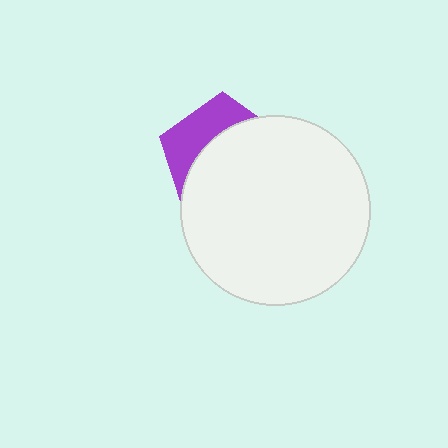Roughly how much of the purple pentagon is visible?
A small part of it is visible (roughly 34%).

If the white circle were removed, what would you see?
You would see the complete purple pentagon.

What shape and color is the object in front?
The object in front is a white circle.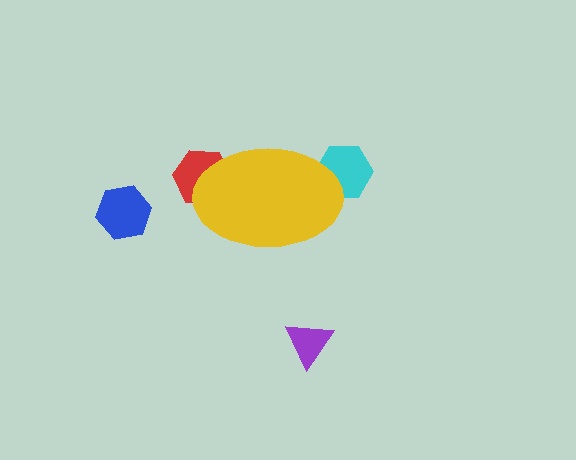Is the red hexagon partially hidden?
Yes, the red hexagon is partially hidden behind the yellow ellipse.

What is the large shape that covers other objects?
A yellow ellipse.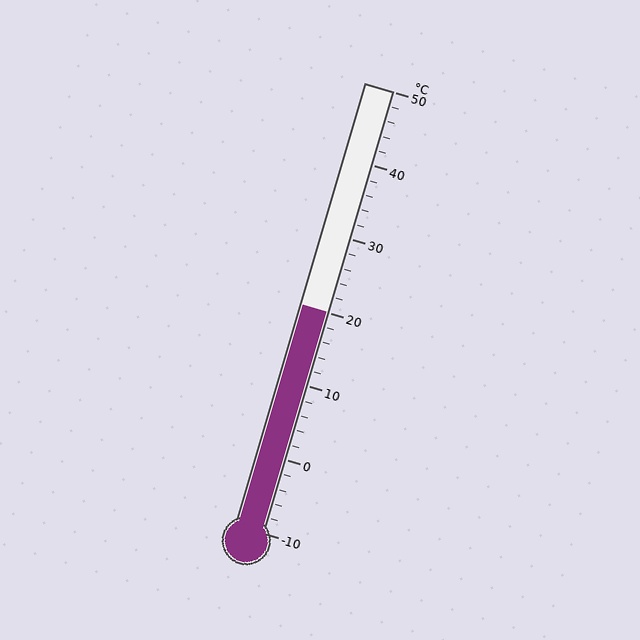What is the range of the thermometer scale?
The thermometer scale ranges from -10°C to 50°C.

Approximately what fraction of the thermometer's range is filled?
The thermometer is filled to approximately 50% of its range.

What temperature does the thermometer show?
The thermometer shows approximately 20°C.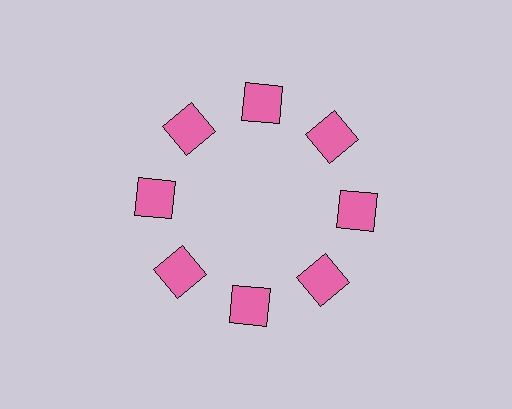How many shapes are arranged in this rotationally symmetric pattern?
There are 8 shapes, arranged in 8 groups of 1.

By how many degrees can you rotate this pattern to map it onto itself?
The pattern maps onto itself every 45 degrees of rotation.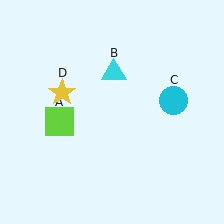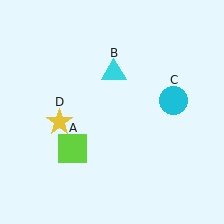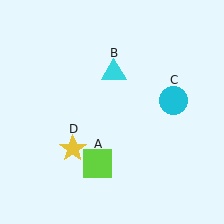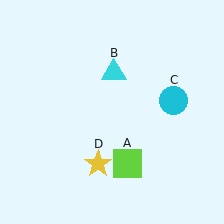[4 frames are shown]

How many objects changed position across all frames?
2 objects changed position: lime square (object A), yellow star (object D).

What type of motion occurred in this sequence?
The lime square (object A), yellow star (object D) rotated counterclockwise around the center of the scene.